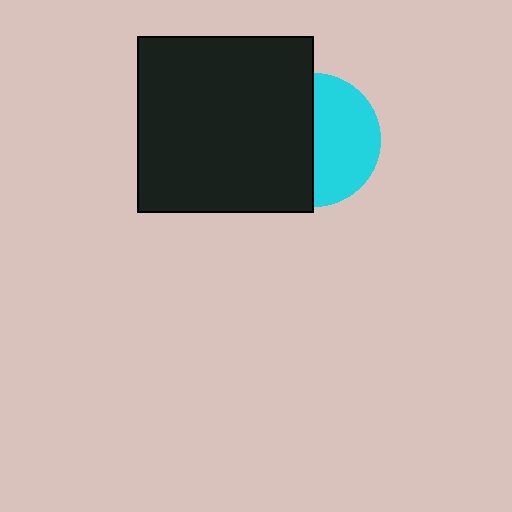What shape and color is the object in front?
The object in front is a black square.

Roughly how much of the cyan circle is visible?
About half of it is visible (roughly 50%).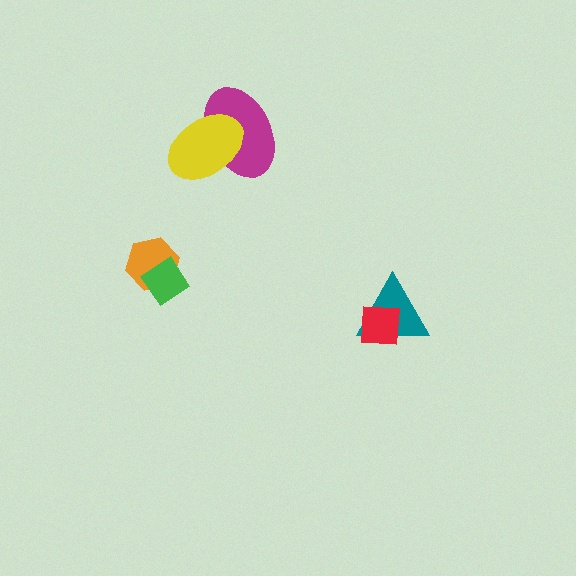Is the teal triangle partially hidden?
Yes, it is partially covered by another shape.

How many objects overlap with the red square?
1 object overlaps with the red square.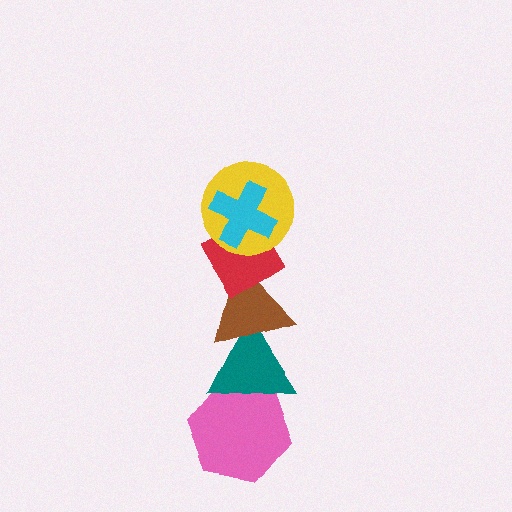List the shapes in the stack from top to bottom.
From top to bottom: the cyan cross, the yellow circle, the red diamond, the brown triangle, the teal triangle, the pink hexagon.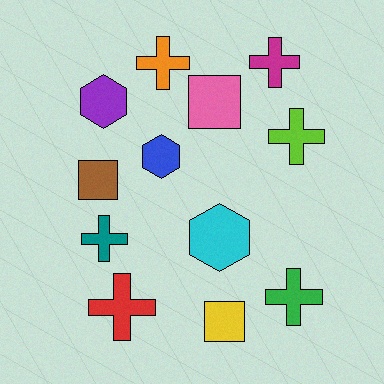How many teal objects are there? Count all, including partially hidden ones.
There is 1 teal object.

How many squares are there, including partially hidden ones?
There are 3 squares.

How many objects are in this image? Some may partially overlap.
There are 12 objects.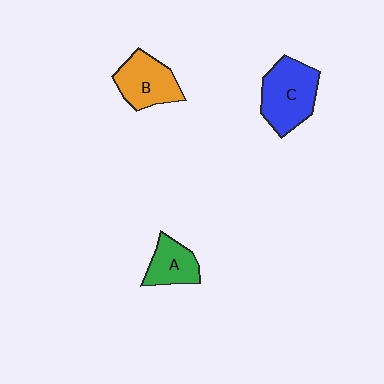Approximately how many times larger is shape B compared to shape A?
Approximately 1.4 times.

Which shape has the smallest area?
Shape A (green).